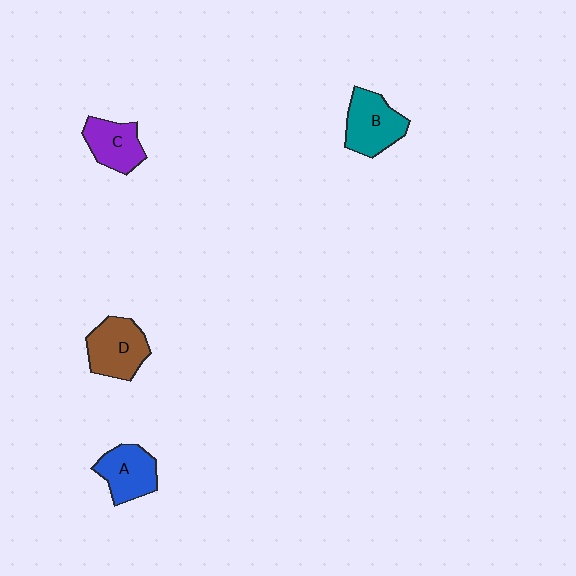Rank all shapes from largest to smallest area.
From largest to smallest: D (brown), B (teal), A (blue), C (purple).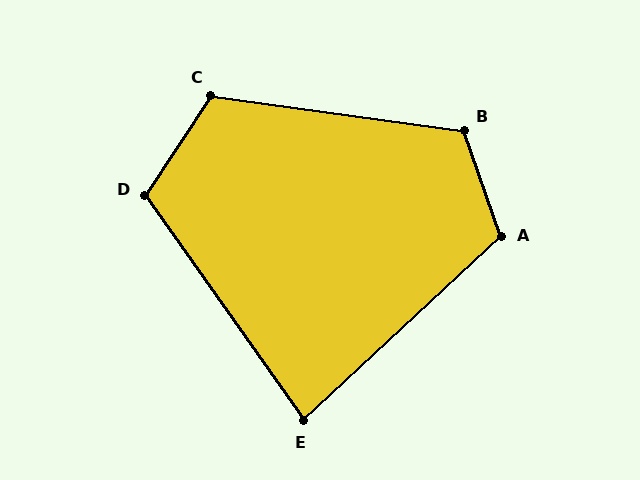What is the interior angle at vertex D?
Approximately 111 degrees (obtuse).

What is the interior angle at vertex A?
Approximately 114 degrees (obtuse).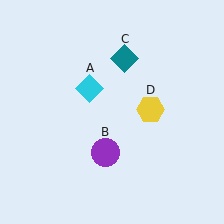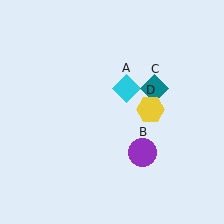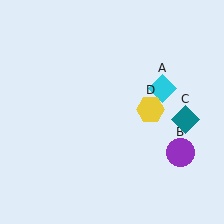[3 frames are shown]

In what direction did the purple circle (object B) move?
The purple circle (object B) moved right.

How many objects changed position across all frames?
3 objects changed position: cyan diamond (object A), purple circle (object B), teal diamond (object C).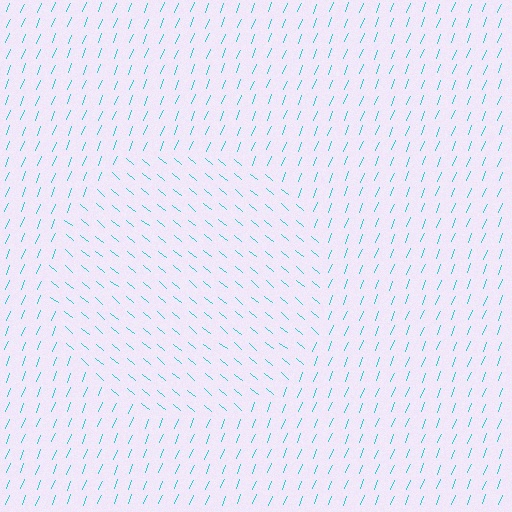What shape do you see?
I see a circle.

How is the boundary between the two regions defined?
The boundary is defined purely by a change in line orientation (approximately 72 degrees difference). All lines are the same color and thickness.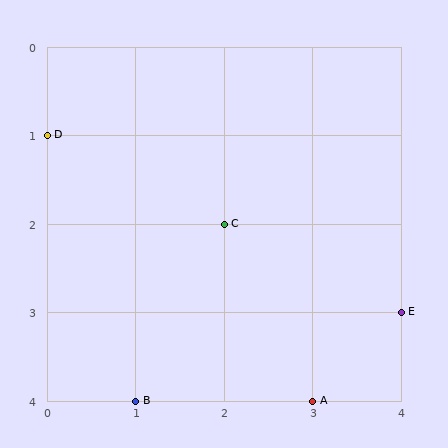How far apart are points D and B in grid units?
Points D and B are 1 column and 3 rows apart (about 3.2 grid units diagonally).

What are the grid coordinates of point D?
Point D is at grid coordinates (0, 1).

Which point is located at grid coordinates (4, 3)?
Point E is at (4, 3).